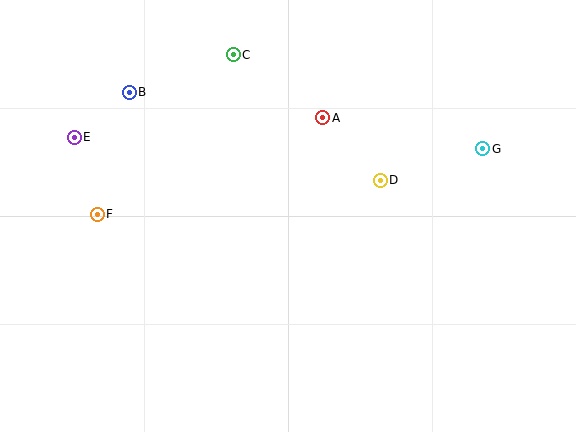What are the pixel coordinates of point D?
Point D is at (380, 180).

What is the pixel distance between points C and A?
The distance between C and A is 109 pixels.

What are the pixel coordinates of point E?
Point E is at (74, 137).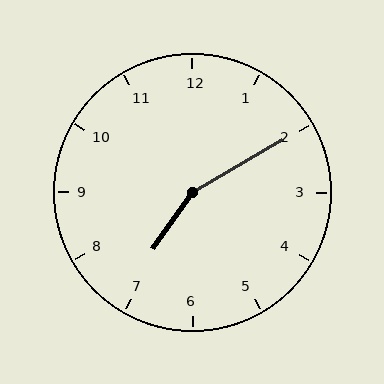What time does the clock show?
7:10.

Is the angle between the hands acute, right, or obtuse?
It is obtuse.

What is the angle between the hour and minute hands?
Approximately 155 degrees.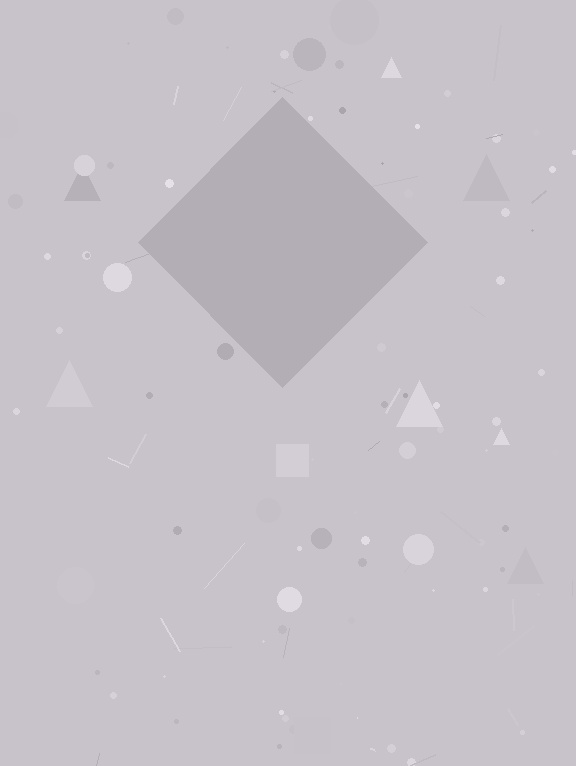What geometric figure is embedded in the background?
A diamond is embedded in the background.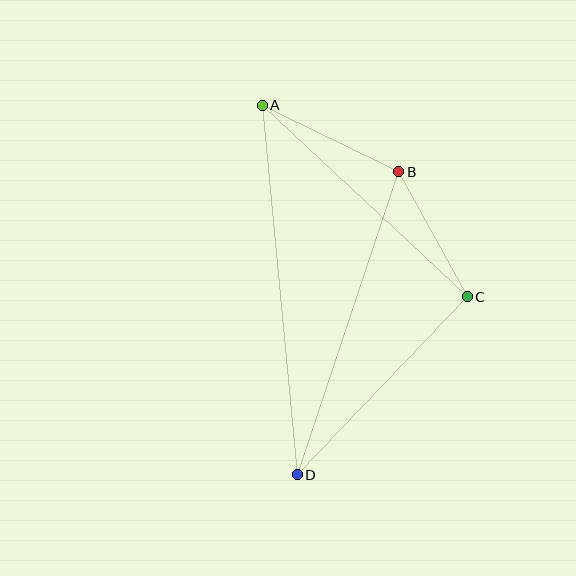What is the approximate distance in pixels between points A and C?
The distance between A and C is approximately 281 pixels.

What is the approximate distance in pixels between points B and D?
The distance between B and D is approximately 320 pixels.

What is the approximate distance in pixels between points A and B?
The distance between A and B is approximately 152 pixels.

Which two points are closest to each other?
Points B and C are closest to each other.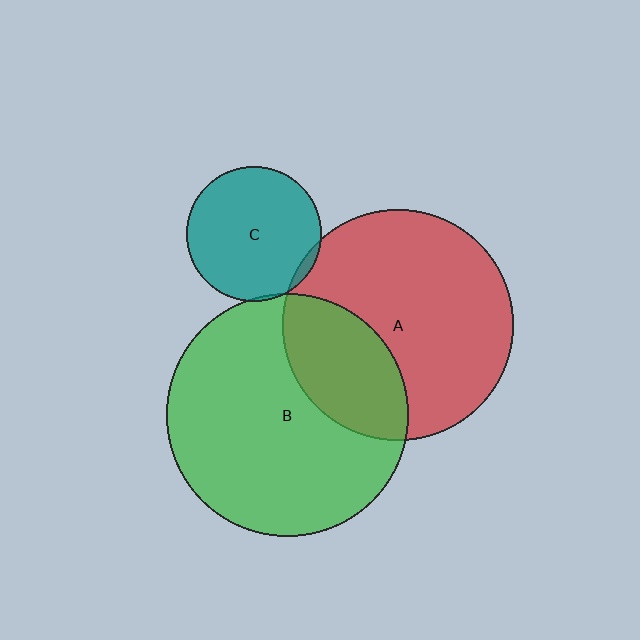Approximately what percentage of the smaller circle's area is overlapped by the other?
Approximately 5%.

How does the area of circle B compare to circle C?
Approximately 3.2 times.